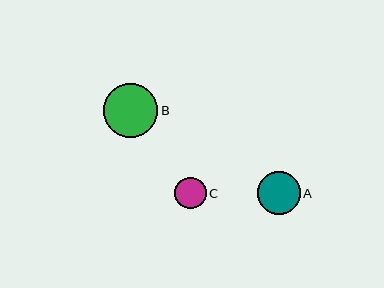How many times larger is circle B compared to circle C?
Circle B is approximately 1.7 times the size of circle C.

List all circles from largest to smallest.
From largest to smallest: B, A, C.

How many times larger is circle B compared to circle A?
Circle B is approximately 1.3 times the size of circle A.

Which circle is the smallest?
Circle C is the smallest with a size of approximately 32 pixels.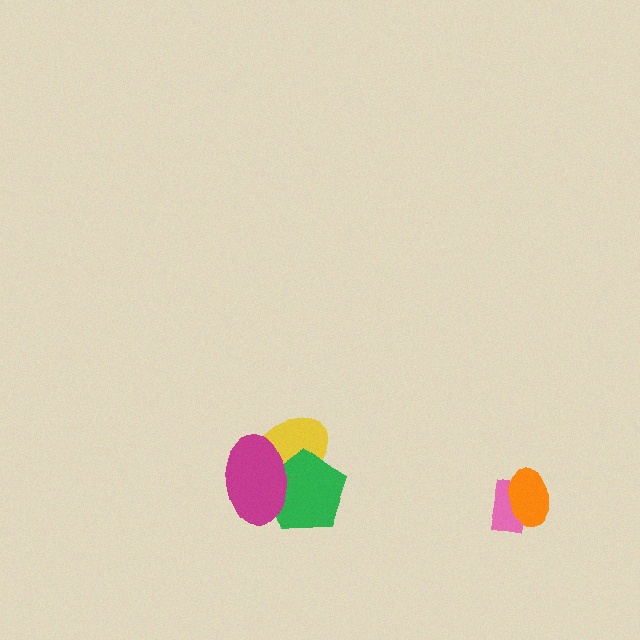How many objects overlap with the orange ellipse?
1 object overlaps with the orange ellipse.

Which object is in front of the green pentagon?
The magenta ellipse is in front of the green pentagon.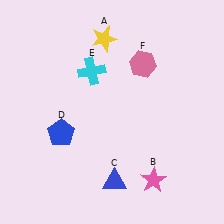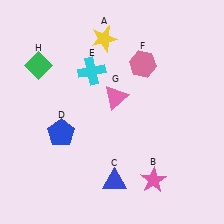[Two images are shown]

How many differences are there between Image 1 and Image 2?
There are 2 differences between the two images.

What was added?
A pink triangle (G), a green diamond (H) were added in Image 2.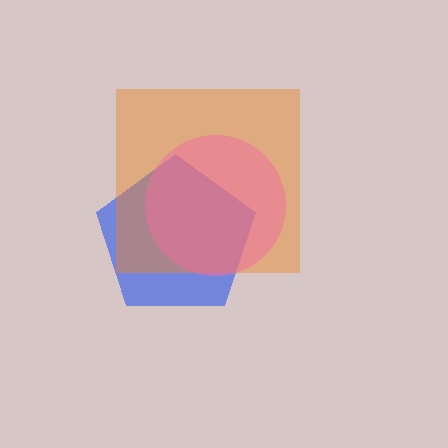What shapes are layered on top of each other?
The layered shapes are: a blue pentagon, an orange square, a pink circle.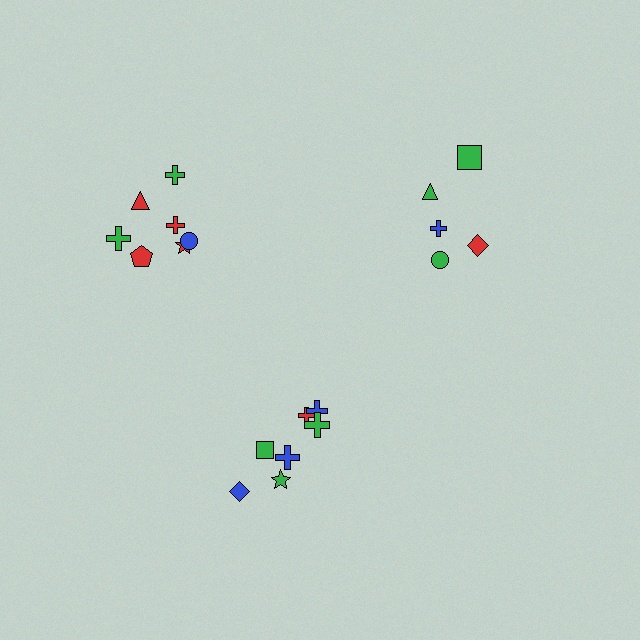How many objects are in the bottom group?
There are 7 objects.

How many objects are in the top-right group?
There are 5 objects.